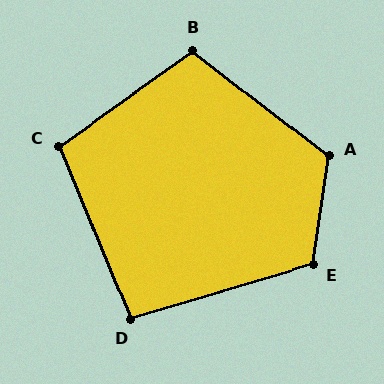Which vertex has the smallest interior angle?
D, at approximately 96 degrees.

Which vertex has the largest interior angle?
A, at approximately 120 degrees.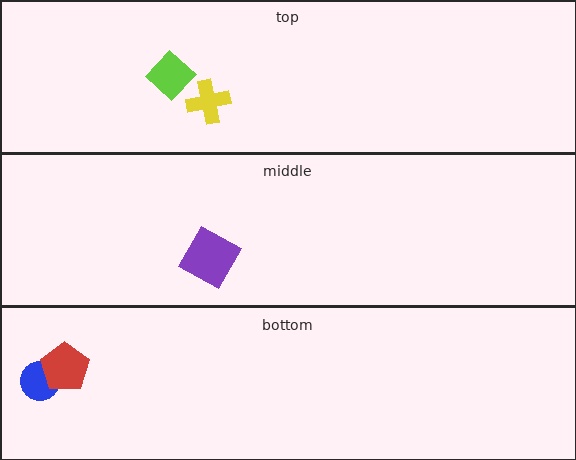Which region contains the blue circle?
The bottom region.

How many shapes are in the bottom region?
2.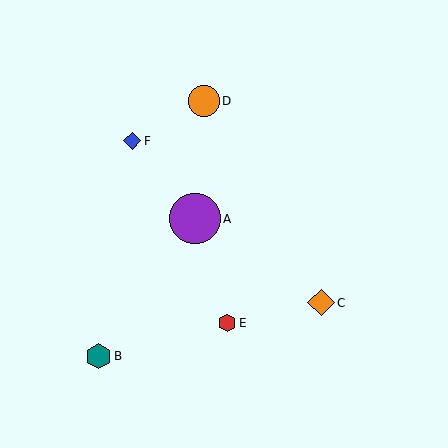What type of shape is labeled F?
Shape F is a blue diamond.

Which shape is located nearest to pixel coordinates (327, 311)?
The orange diamond (labeled C) at (321, 303) is nearest to that location.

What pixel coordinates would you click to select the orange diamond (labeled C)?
Click at (321, 303) to select the orange diamond C.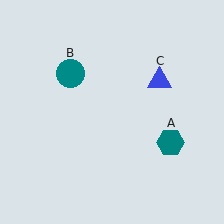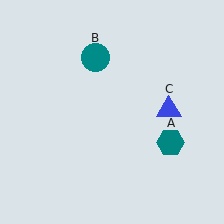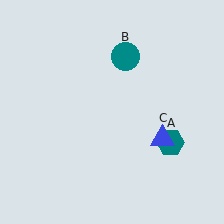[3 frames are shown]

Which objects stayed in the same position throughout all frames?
Teal hexagon (object A) remained stationary.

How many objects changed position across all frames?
2 objects changed position: teal circle (object B), blue triangle (object C).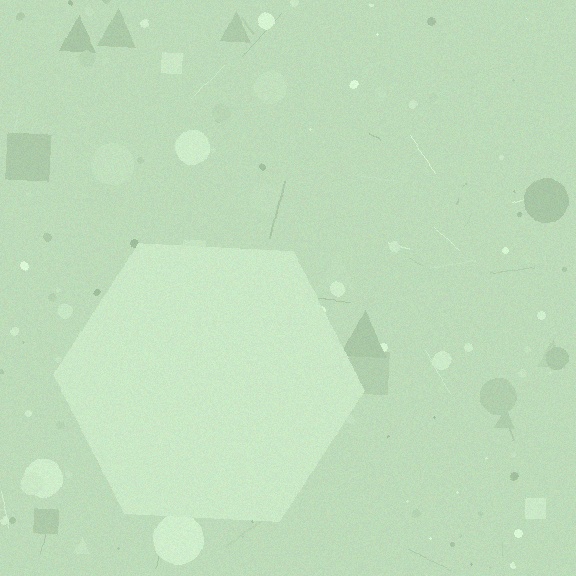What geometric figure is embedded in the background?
A hexagon is embedded in the background.